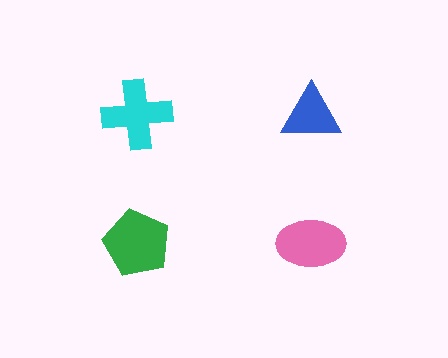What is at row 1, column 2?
A blue triangle.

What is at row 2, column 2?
A pink ellipse.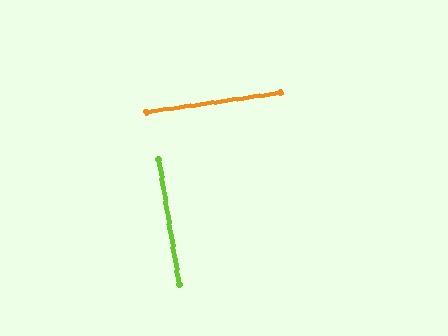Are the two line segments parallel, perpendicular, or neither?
Perpendicular — they meet at approximately 89°.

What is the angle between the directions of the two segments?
Approximately 89 degrees.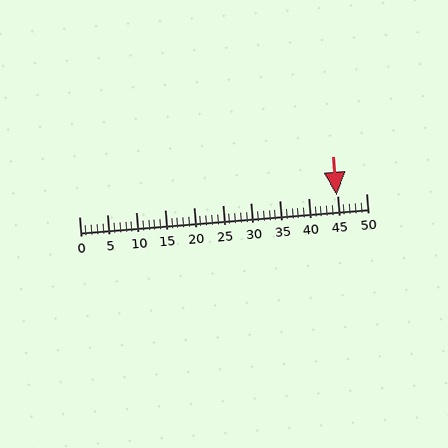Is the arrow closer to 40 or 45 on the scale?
The arrow is closer to 45.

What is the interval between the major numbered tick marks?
The major tick marks are spaced 5 units apart.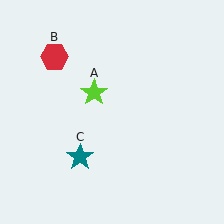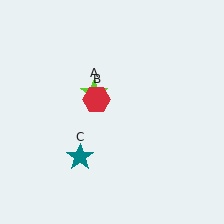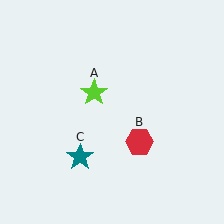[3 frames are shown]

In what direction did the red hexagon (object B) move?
The red hexagon (object B) moved down and to the right.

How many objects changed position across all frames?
1 object changed position: red hexagon (object B).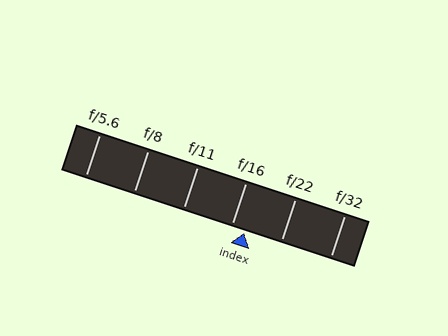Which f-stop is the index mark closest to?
The index mark is closest to f/16.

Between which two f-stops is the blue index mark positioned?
The index mark is between f/16 and f/22.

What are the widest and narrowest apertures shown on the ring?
The widest aperture shown is f/5.6 and the narrowest is f/32.